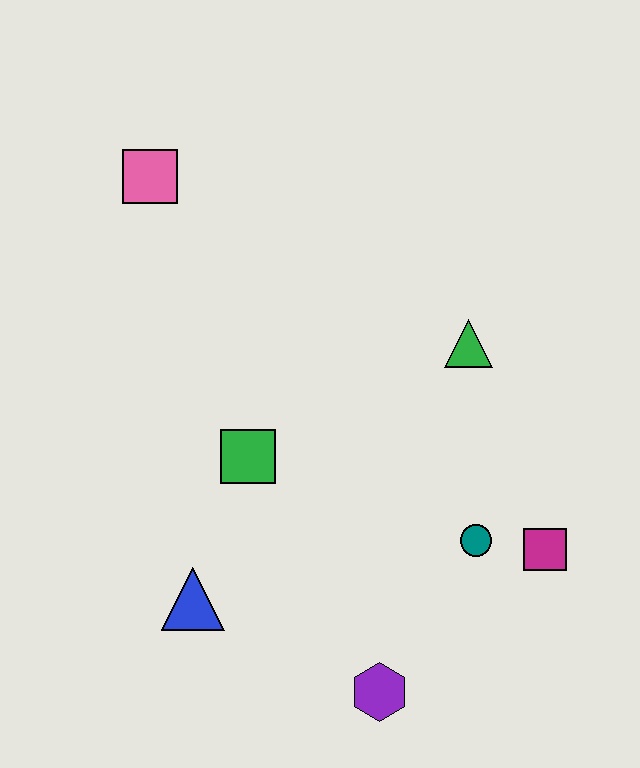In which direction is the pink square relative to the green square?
The pink square is above the green square.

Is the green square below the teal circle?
No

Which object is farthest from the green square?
The magenta square is farthest from the green square.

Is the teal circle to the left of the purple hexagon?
No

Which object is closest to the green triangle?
The teal circle is closest to the green triangle.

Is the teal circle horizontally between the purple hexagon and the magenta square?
Yes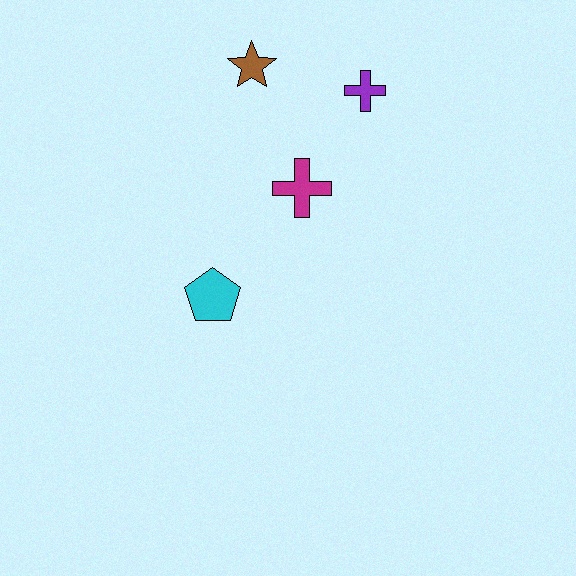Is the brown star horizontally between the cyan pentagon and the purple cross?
Yes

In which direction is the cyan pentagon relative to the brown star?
The cyan pentagon is below the brown star.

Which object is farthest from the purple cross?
The cyan pentagon is farthest from the purple cross.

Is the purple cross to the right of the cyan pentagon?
Yes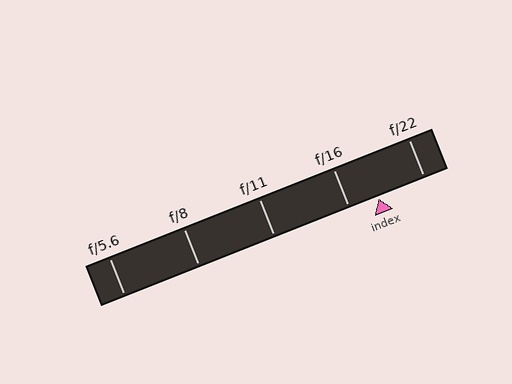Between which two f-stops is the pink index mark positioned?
The index mark is between f/16 and f/22.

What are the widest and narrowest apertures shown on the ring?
The widest aperture shown is f/5.6 and the narrowest is f/22.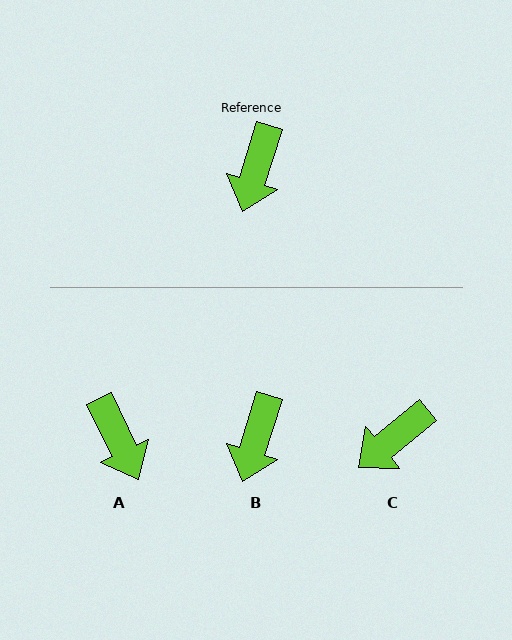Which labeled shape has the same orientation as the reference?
B.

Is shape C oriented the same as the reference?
No, it is off by about 34 degrees.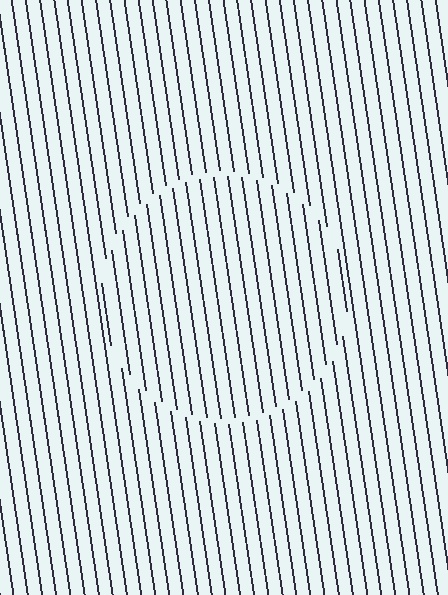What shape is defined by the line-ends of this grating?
An illusory circle. The interior of the shape contains the same grating, shifted by half a period — the contour is defined by the phase discontinuity where line-ends from the inner and outer gratings abut.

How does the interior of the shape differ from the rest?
The interior of the shape contains the same grating, shifted by half a period — the contour is defined by the phase discontinuity where line-ends from the inner and outer gratings abut.